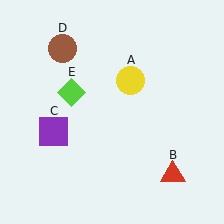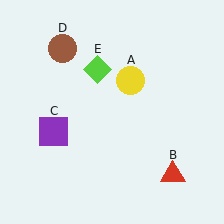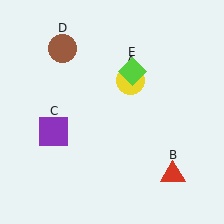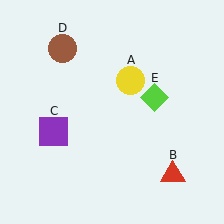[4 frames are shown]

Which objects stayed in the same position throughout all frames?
Yellow circle (object A) and red triangle (object B) and purple square (object C) and brown circle (object D) remained stationary.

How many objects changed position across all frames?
1 object changed position: lime diamond (object E).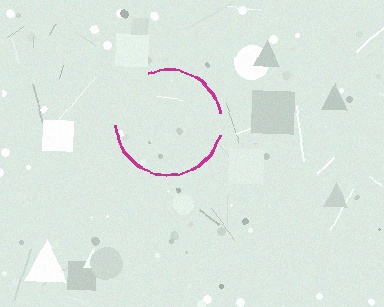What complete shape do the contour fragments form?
The contour fragments form a circle.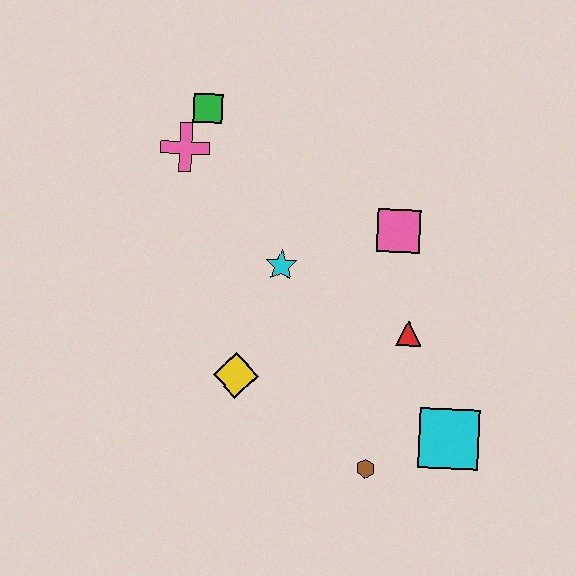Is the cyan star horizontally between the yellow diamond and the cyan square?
Yes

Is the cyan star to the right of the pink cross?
Yes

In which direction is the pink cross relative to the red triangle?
The pink cross is to the left of the red triangle.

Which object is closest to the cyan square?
The brown hexagon is closest to the cyan square.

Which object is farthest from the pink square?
The brown hexagon is farthest from the pink square.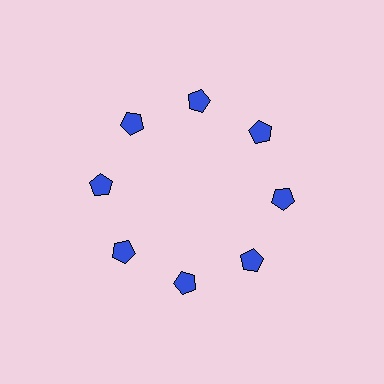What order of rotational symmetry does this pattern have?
This pattern has 8-fold rotational symmetry.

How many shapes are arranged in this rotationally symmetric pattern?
There are 8 shapes, arranged in 8 groups of 1.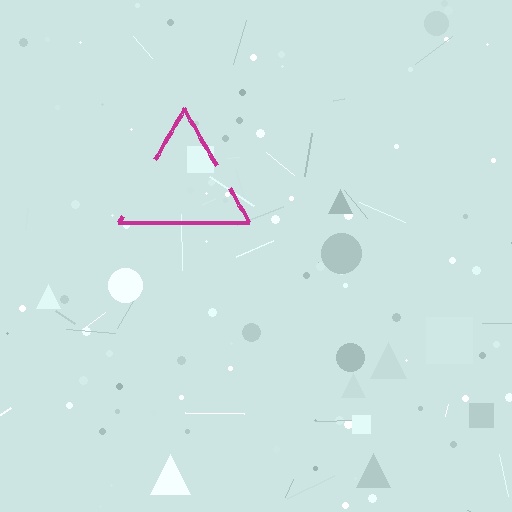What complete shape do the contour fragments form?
The contour fragments form a triangle.